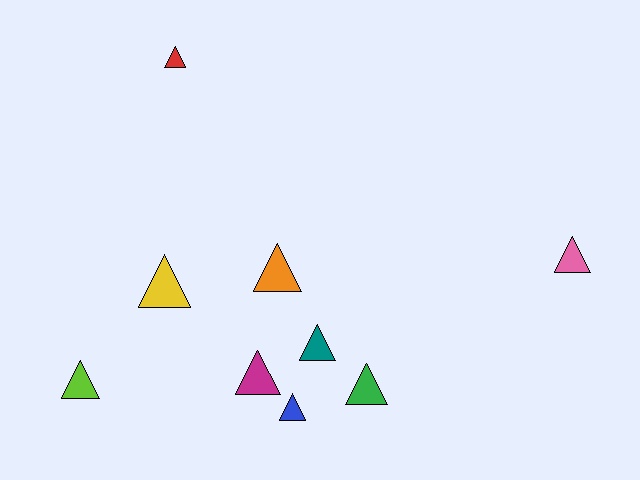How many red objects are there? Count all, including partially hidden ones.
There is 1 red object.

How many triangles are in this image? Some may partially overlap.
There are 9 triangles.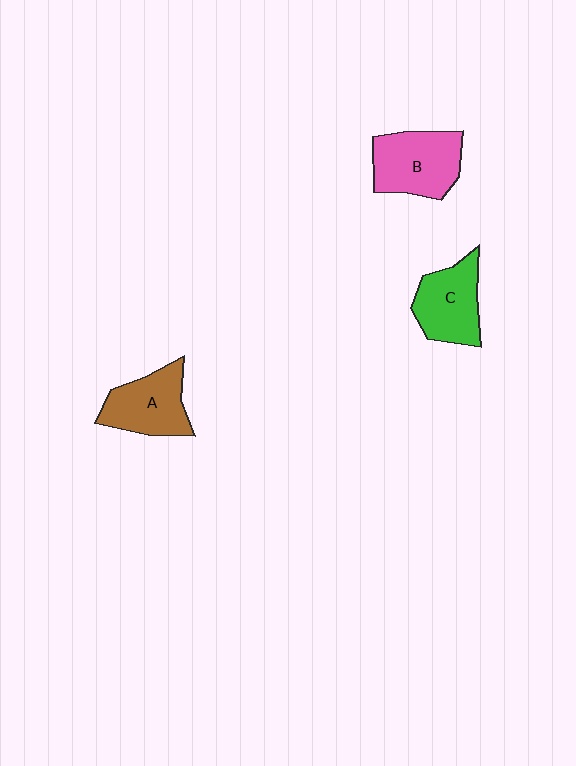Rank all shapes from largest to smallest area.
From largest to smallest: B (pink), C (green), A (brown).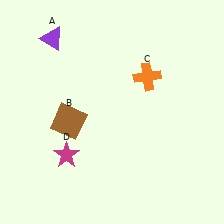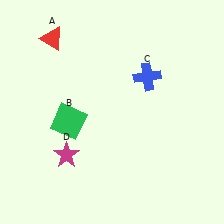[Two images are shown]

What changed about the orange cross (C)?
In Image 1, C is orange. In Image 2, it changed to blue.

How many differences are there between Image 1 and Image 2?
There are 3 differences between the two images.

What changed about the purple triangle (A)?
In Image 1, A is purple. In Image 2, it changed to red.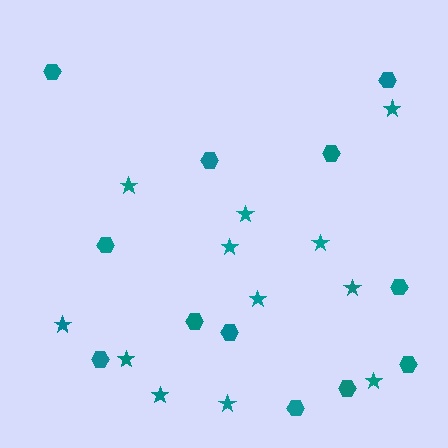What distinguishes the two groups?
There are 2 groups: one group of hexagons (12) and one group of stars (12).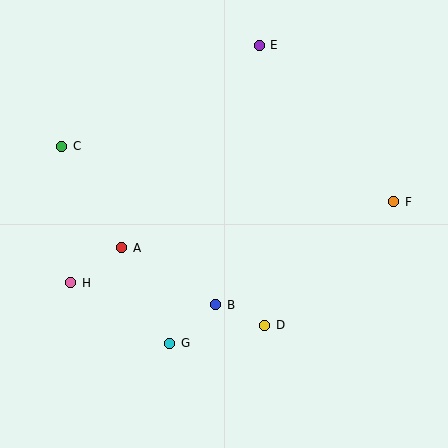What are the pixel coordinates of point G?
Point G is at (170, 343).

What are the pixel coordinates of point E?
Point E is at (259, 46).